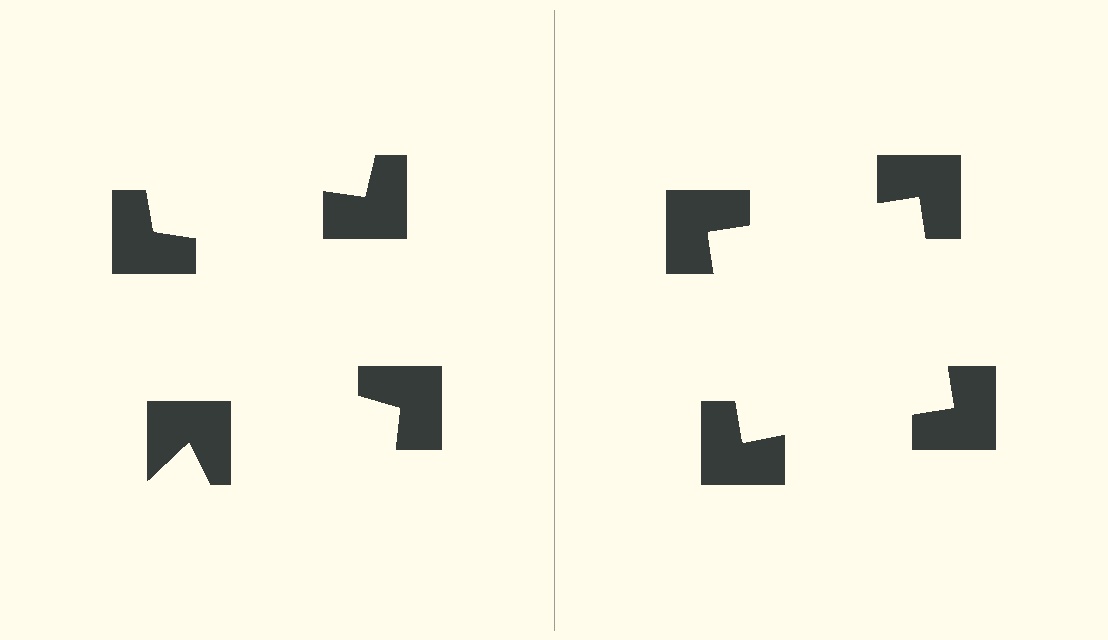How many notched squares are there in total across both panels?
8 — 4 on each side.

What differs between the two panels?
The notched squares are positioned identically on both sides; only the wedge orientations differ. On the right they align to a square; on the left they are misaligned.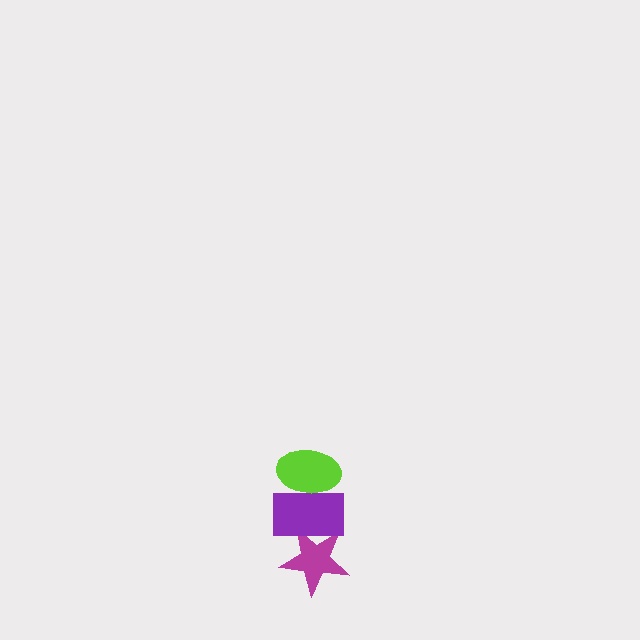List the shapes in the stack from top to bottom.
From top to bottom: the lime ellipse, the purple rectangle, the magenta star.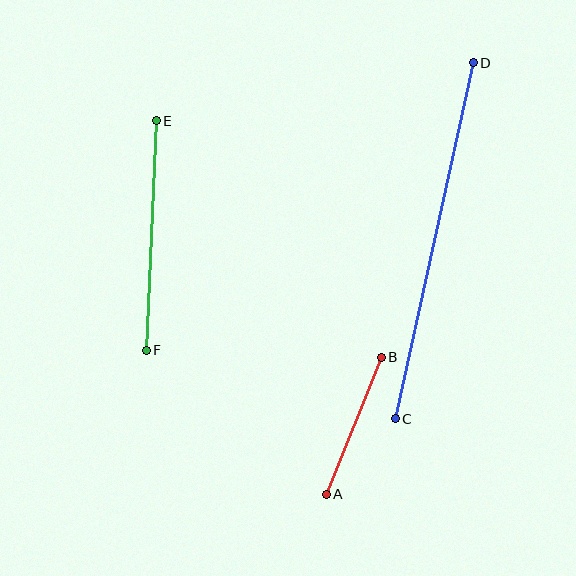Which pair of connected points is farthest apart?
Points C and D are farthest apart.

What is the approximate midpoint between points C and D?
The midpoint is at approximately (434, 241) pixels.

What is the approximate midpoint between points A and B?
The midpoint is at approximately (354, 426) pixels.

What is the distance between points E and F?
The distance is approximately 230 pixels.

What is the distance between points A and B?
The distance is approximately 148 pixels.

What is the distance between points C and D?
The distance is approximately 364 pixels.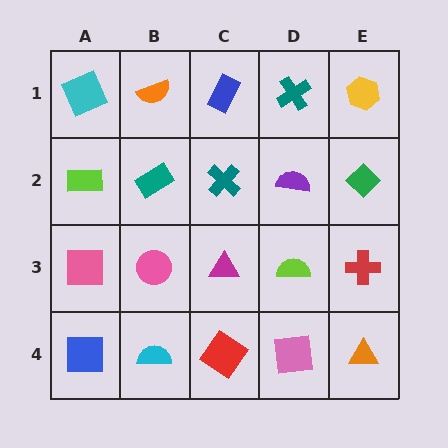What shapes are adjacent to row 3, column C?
A teal cross (row 2, column C), a red diamond (row 4, column C), a pink circle (row 3, column B), a lime semicircle (row 3, column D).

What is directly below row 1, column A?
A lime rectangle.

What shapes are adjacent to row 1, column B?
A teal rectangle (row 2, column B), a cyan square (row 1, column A), a blue rectangle (row 1, column C).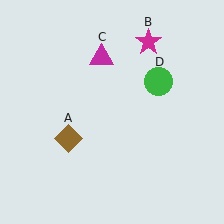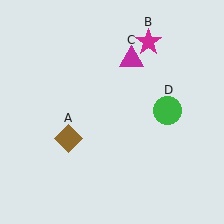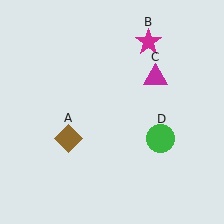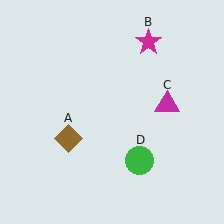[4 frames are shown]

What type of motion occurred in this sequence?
The magenta triangle (object C), green circle (object D) rotated clockwise around the center of the scene.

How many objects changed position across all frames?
2 objects changed position: magenta triangle (object C), green circle (object D).